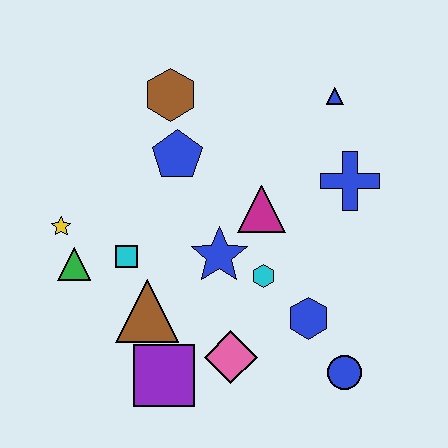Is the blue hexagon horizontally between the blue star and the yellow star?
No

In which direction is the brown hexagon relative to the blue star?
The brown hexagon is above the blue star.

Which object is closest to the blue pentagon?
The brown hexagon is closest to the blue pentagon.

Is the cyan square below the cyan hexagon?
No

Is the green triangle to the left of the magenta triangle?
Yes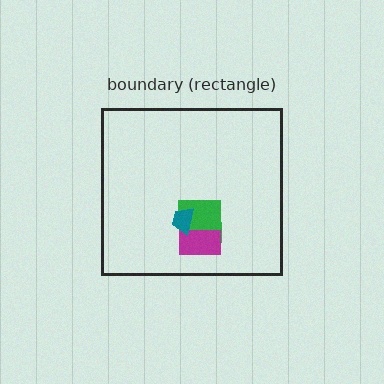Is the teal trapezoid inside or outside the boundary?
Inside.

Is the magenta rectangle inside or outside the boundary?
Inside.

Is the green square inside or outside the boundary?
Inside.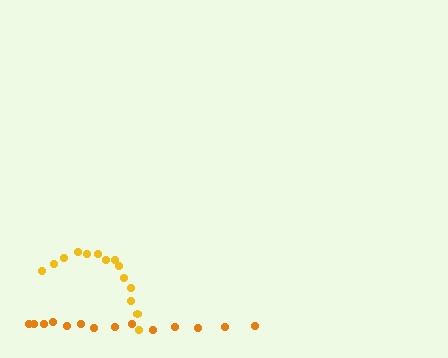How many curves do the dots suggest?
There are 2 distinct paths.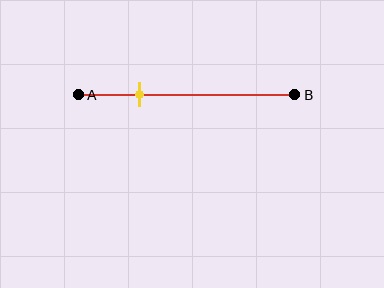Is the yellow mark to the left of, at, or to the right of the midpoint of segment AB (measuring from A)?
The yellow mark is to the left of the midpoint of segment AB.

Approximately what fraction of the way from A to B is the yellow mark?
The yellow mark is approximately 30% of the way from A to B.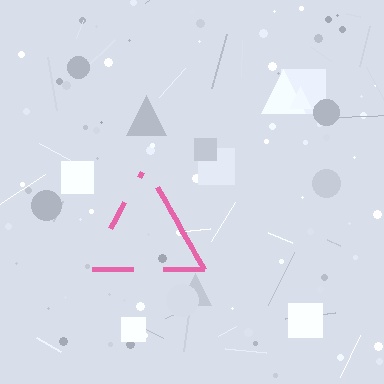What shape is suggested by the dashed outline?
The dashed outline suggests a triangle.